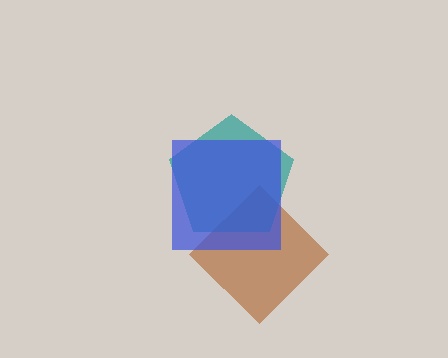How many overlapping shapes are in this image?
There are 3 overlapping shapes in the image.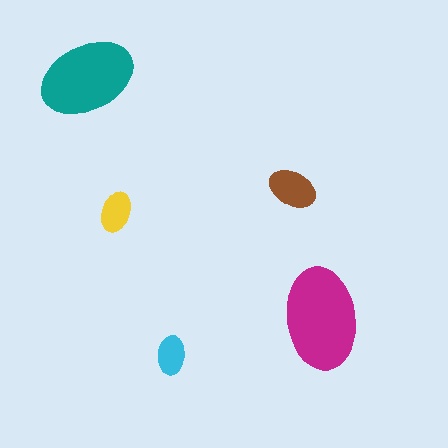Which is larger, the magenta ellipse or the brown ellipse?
The magenta one.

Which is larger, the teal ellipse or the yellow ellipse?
The teal one.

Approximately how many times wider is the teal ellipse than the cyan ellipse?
About 2.5 times wider.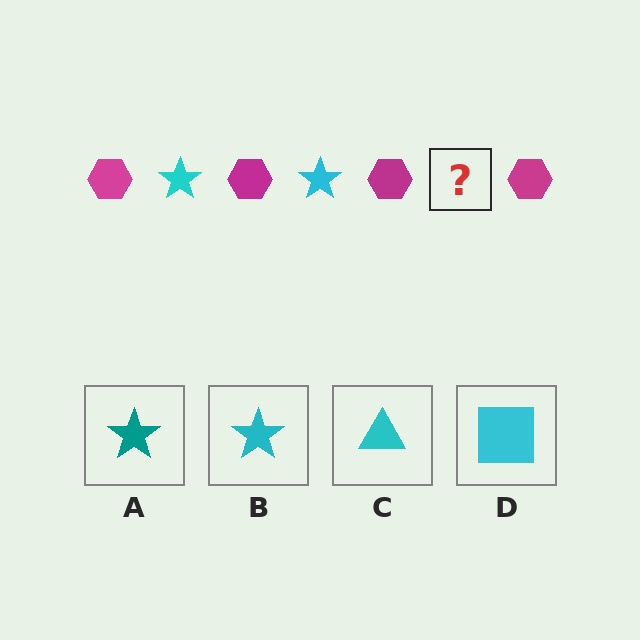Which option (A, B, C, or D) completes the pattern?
B.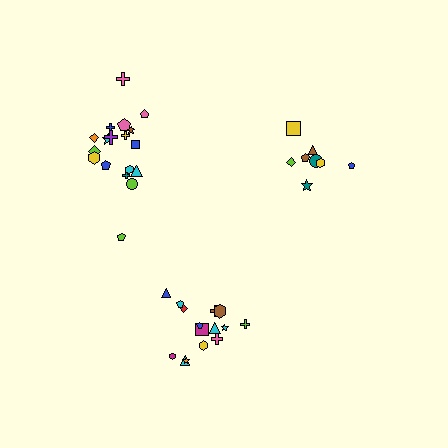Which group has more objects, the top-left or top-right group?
The top-left group.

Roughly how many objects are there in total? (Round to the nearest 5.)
Roughly 40 objects in total.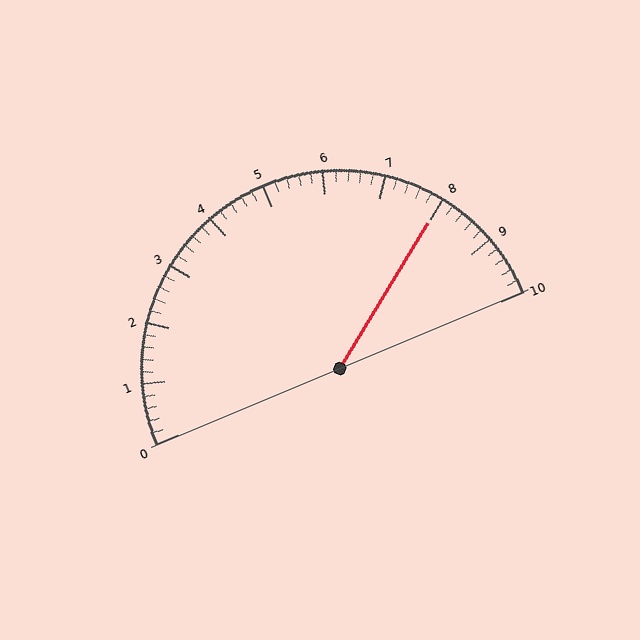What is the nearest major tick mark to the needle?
The nearest major tick mark is 8.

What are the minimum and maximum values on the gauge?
The gauge ranges from 0 to 10.